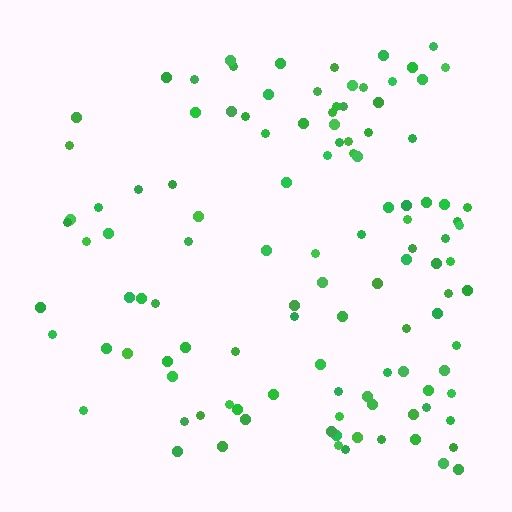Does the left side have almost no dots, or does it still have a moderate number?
Still a moderate number, just noticeably fewer than the right.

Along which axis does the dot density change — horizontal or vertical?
Horizontal.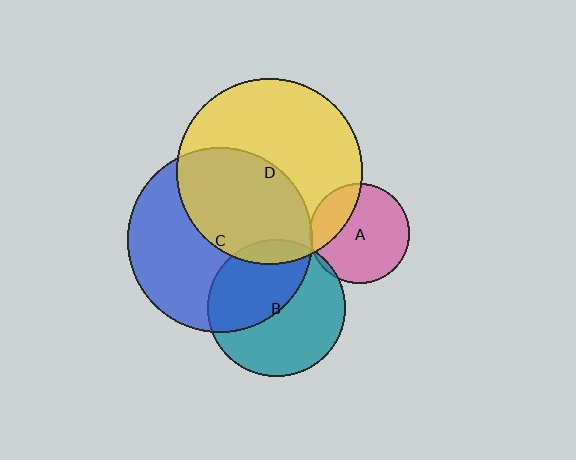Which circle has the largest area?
Circle D (yellow).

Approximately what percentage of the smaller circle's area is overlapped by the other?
Approximately 45%.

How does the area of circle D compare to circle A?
Approximately 3.5 times.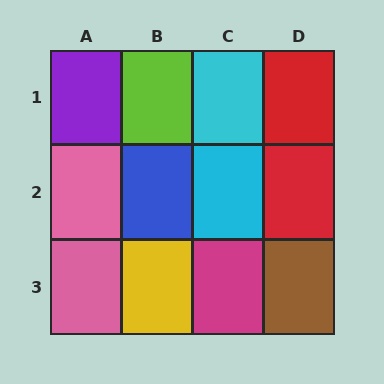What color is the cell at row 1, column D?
Red.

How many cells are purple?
1 cell is purple.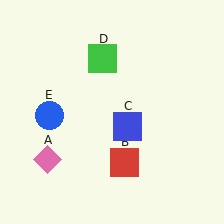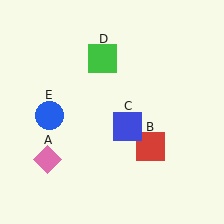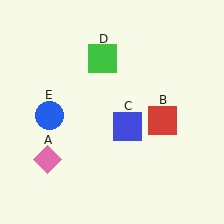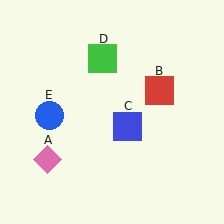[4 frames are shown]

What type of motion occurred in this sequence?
The red square (object B) rotated counterclockwise around the center of the scene.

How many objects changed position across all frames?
1 object changed position: red square (object B).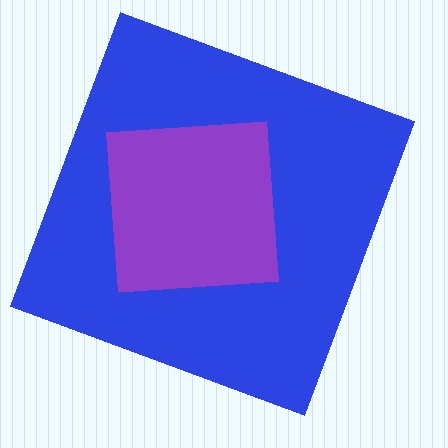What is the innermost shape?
The purple square.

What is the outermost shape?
The blue square.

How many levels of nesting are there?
2.